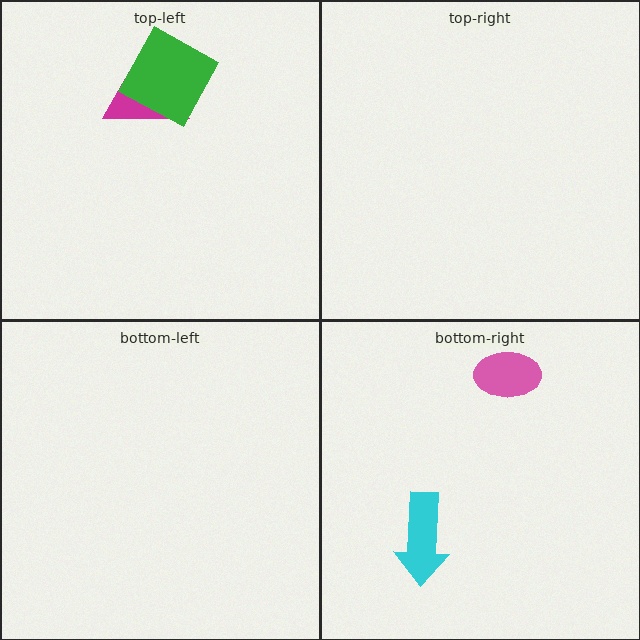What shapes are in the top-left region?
The magenta triangle, the green square.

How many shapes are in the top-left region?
2.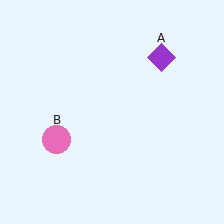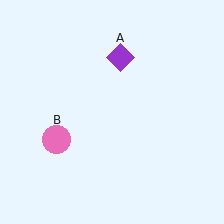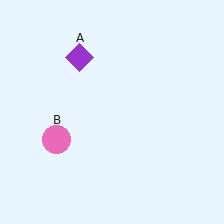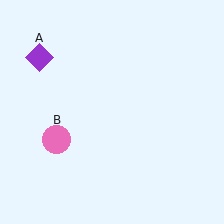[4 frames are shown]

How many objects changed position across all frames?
1 object changed position: purple diamond (object A).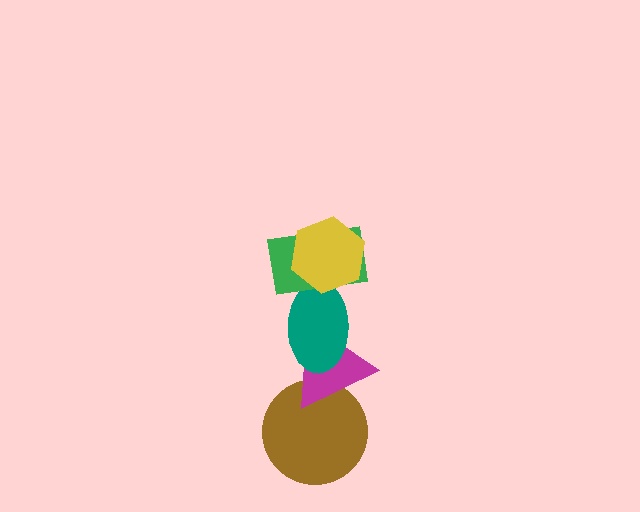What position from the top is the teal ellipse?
The teal ellipse is 3rd from the top.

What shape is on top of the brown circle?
The magenta triangle is on top of the brown circle.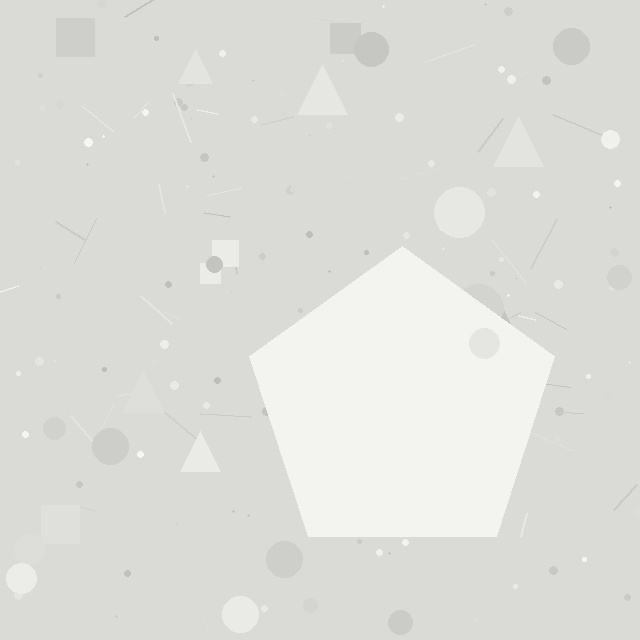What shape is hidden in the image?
A pentagon is hidden in the image.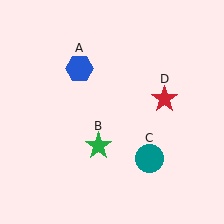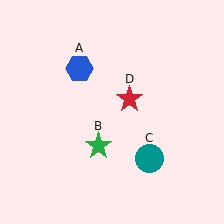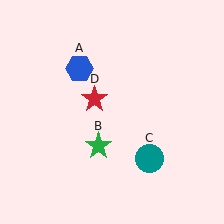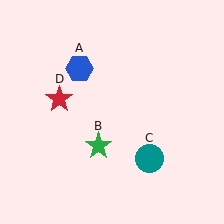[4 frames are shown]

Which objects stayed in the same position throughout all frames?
Blue hexagon (object A) and green star (object B) and teal circle (object C) remained stationary.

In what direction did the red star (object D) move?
The red star (object D) moved left.